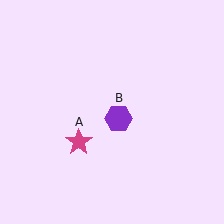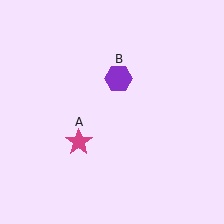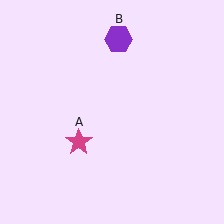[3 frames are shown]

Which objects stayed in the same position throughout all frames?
Magenta star (object A) remained stationary.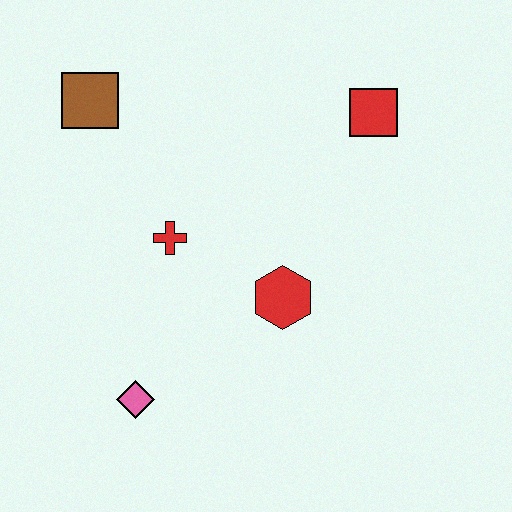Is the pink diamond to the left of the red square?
Yes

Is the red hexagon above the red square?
No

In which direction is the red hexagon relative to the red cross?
The red hexagon is to the right of the red cross.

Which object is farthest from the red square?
The pink diamond is farthest from the red square.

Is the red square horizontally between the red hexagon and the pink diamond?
No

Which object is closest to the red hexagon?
The red cross is closest to the red hexagon.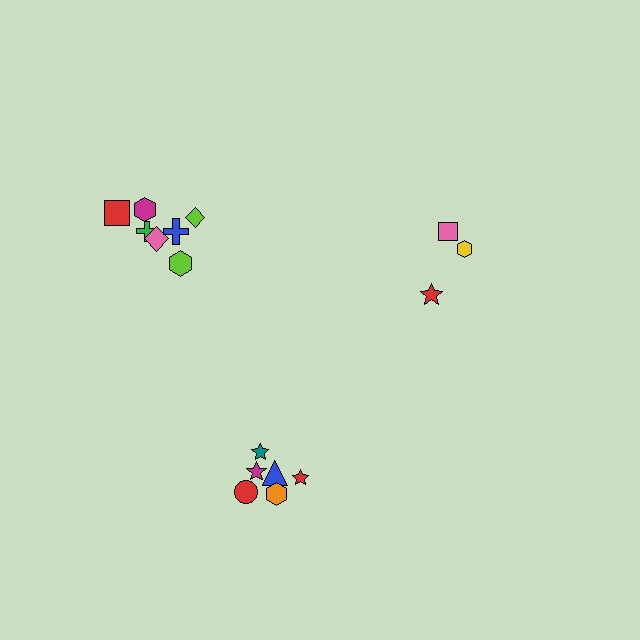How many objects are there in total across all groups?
There are 16 objects.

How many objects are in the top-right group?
There are 3 objects.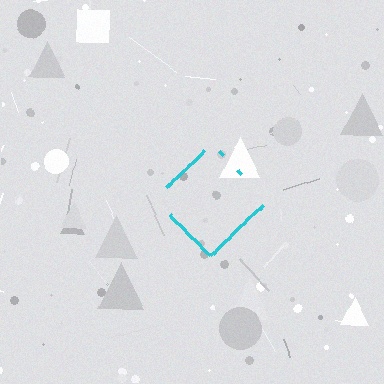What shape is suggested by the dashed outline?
The dashed outline suggests a diamond.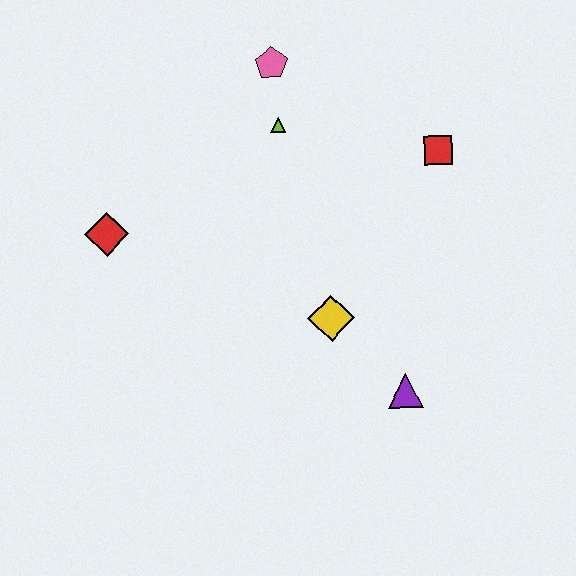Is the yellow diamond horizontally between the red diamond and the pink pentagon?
No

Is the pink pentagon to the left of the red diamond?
No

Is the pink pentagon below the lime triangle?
No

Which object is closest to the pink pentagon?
The lime triangle is closest to the pink pentagon.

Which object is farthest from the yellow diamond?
The pink pentagon is farthest from the yellow diamond.